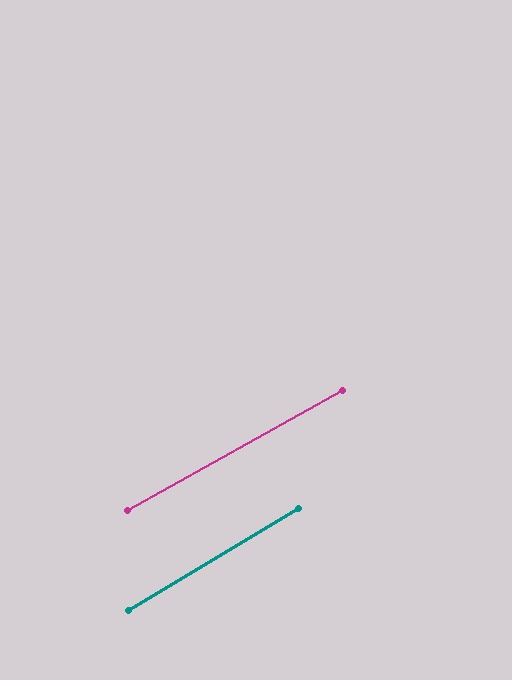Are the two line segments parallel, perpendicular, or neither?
Parallel — their directions differ by only 1.8°.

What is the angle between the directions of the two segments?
Approximately 2 degrees.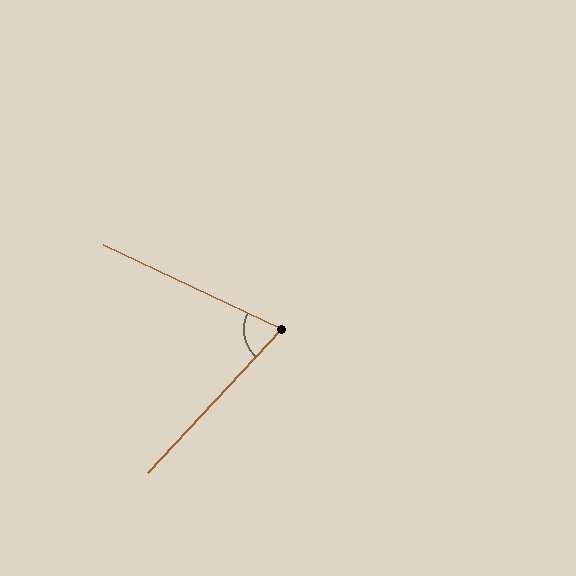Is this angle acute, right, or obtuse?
It is acute.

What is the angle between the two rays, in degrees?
Approximately 72 degrees.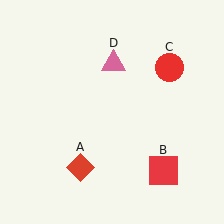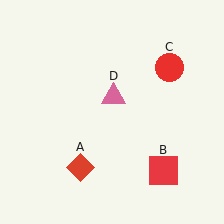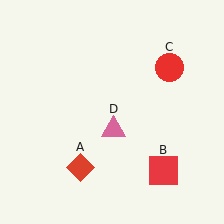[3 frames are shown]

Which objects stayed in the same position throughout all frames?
Red diamond (object A) and red square (object B) and red circle (object C) remained stationary.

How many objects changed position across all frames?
1 object changed position: pink triangle (object D).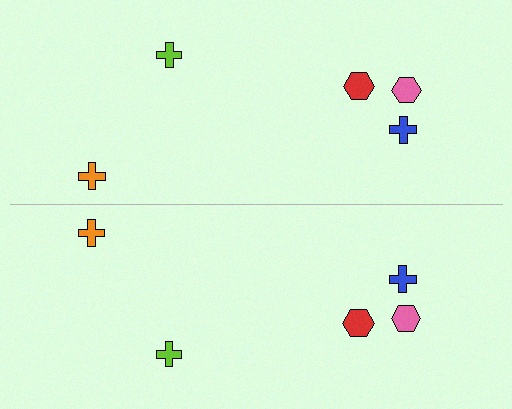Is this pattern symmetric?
Yes, this pattern has bilateral (reflection) symmetry.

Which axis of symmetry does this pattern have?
The pattern has a horizontal axis of symmetry running through the center of the image.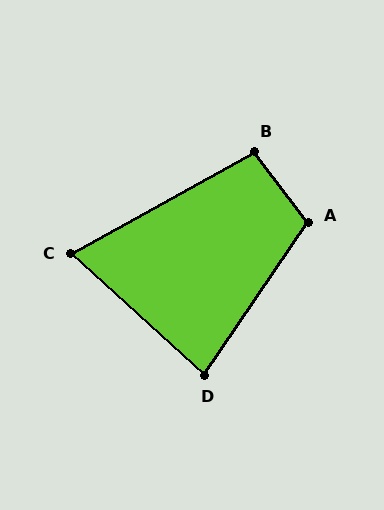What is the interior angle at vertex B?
Approximately 98 degrees (obtuse).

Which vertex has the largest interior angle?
A, at approximately 109 degrees.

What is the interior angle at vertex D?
Approximately 82 degrees (acute).